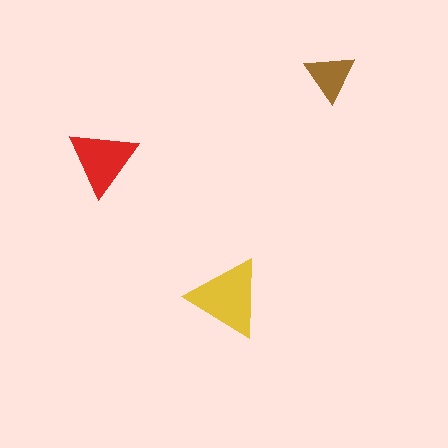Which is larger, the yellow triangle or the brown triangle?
The yellow one.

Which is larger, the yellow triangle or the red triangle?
The yellow one.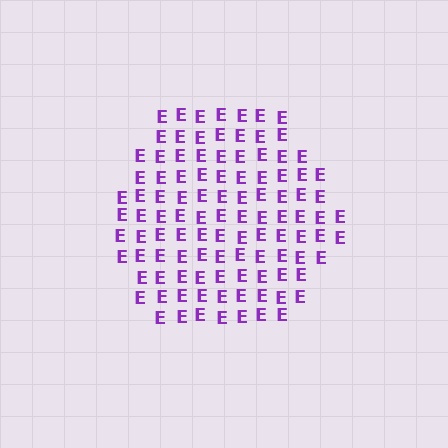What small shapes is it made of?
It is made of small letter E's.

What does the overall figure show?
The overall figure shows a hexagon.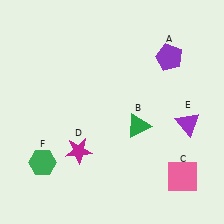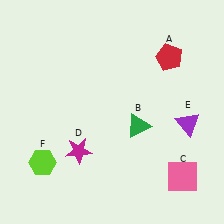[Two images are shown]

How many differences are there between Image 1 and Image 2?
There are 2 differences between the two images.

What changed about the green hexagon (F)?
In Image 1, F is green. In Image 2, it changed to lime.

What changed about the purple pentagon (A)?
In Image 1, A is purple. In Image 2, it changed to red.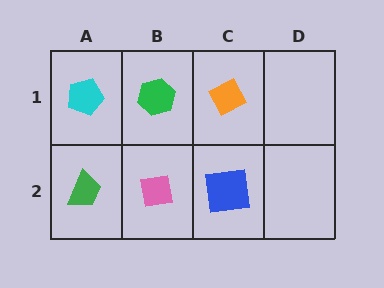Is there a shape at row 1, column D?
No, that cell is empty.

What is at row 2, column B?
A pink square.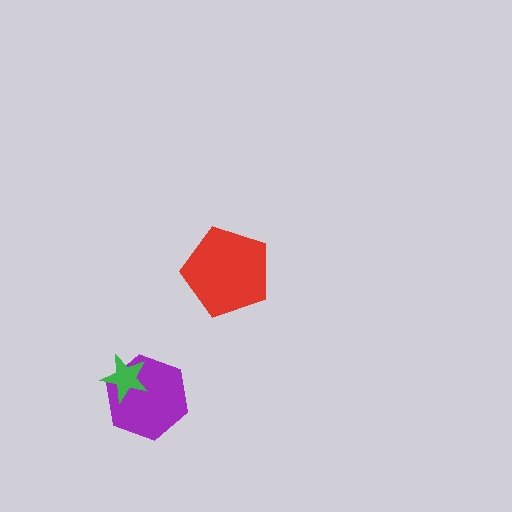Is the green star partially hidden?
No, no other shape covers it.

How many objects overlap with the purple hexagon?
1 object overlaps with the purple hexagon.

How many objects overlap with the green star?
1 object overlaps with the green star.